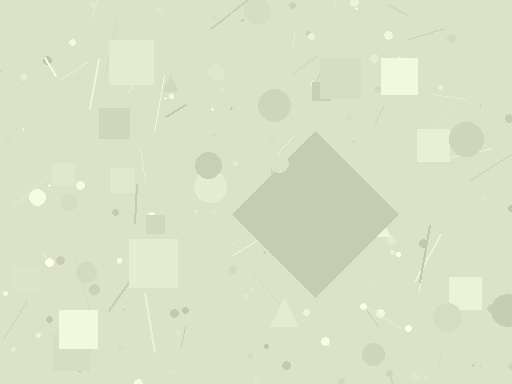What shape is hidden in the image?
A diamond is hidden in the image.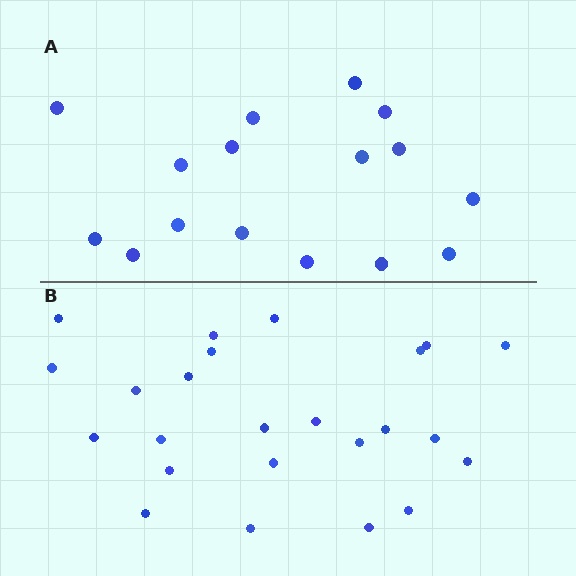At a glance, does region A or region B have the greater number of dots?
Region B (the bottom region) has more dots.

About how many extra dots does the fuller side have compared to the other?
Region B has roughly 8 or so more dots than region A.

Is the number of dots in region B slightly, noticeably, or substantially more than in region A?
Region B has substantially more. The ratio is roughly 1.5 to 1.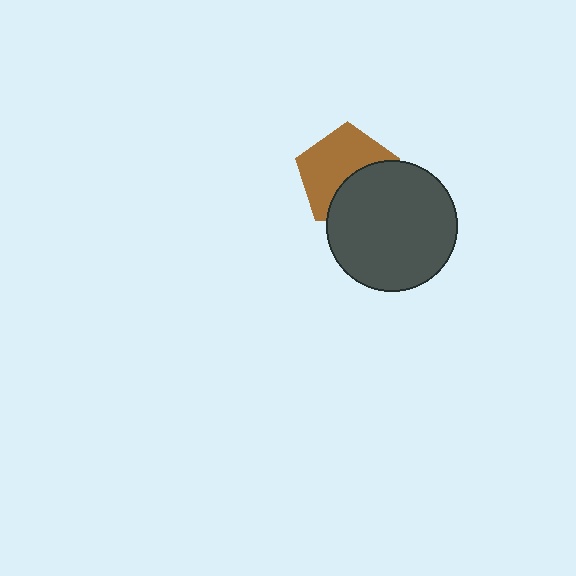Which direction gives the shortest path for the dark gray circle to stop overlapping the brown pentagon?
Moving toward the lower-right gives the shortest separation.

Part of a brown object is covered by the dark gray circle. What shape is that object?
It is a pentagon.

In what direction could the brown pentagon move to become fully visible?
The brown pentagon could move toward the upper-left. That would shift it out from behind the dark gray circle entirely.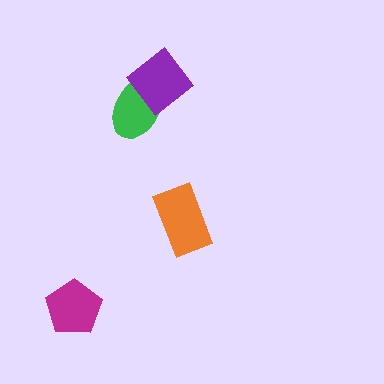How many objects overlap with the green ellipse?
1 object overlaps with the green ellipse.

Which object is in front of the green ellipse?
The purple diamond is in front of the green ellipse.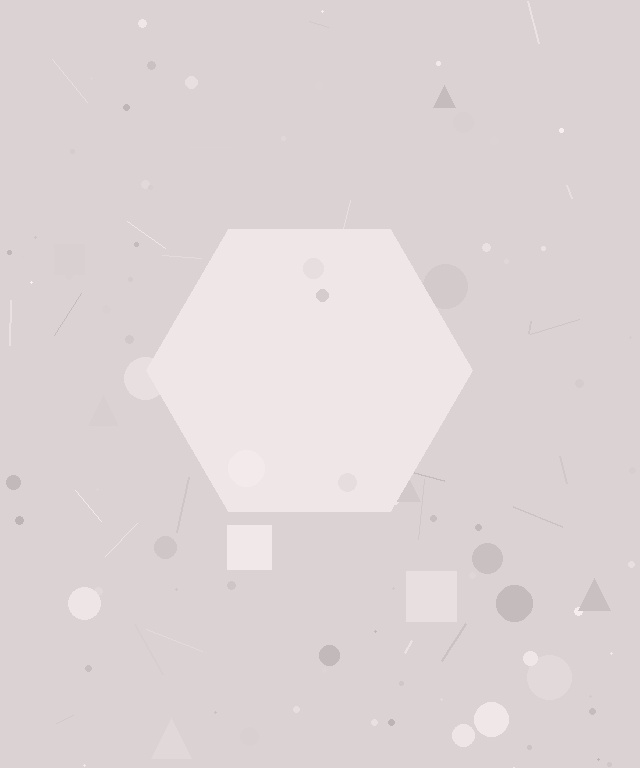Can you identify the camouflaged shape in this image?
The camouflaged shape is a hexagon.